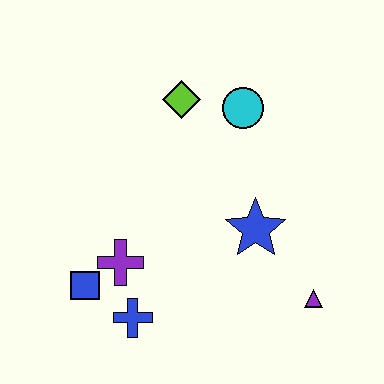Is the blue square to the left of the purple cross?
Yes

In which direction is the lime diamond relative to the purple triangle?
The lime diamond is above the purple triangle.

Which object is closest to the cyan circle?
The lime diamond is closest to the cyan circle.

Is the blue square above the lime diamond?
No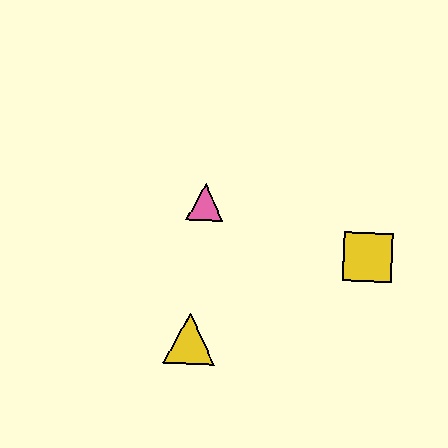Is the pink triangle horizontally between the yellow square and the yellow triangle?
Yes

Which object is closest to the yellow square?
The pink triangle is closest to the yellow square.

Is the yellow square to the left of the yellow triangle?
No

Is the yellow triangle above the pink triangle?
No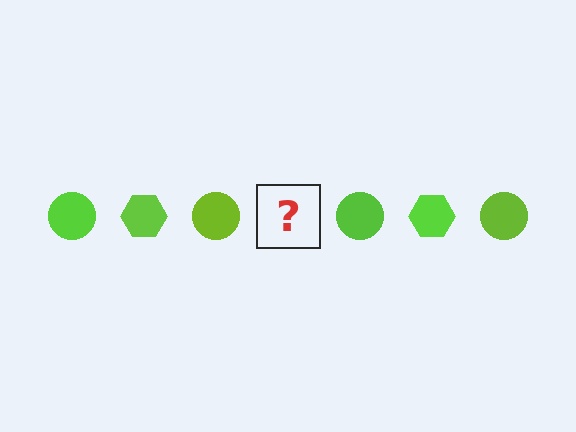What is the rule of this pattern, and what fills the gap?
The rule is that the pattern cycles through circle, hexagon shapes in lime. The gap should be filled with a lime hexagon.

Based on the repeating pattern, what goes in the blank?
The blank should be a lime hexagon.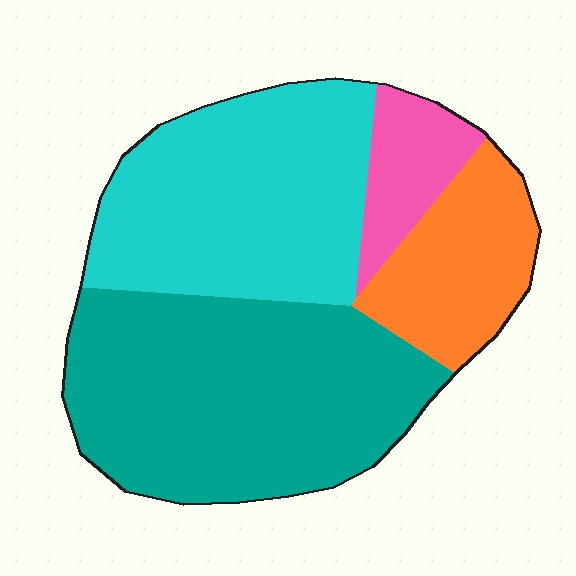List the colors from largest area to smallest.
From largest to smallest: teal, cyan, orange, pink.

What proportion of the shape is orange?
Orange covers about 15% of the shape.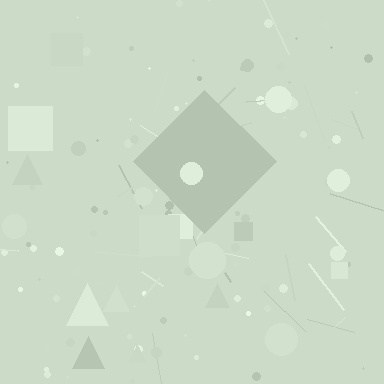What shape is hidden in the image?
A diamond is hidden in the image.